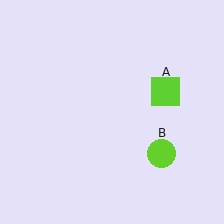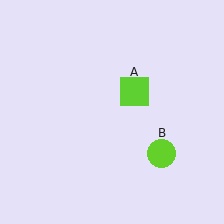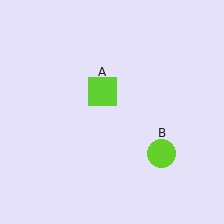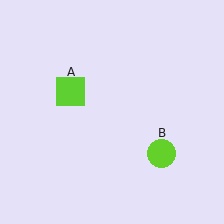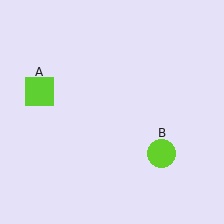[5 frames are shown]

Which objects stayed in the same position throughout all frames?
Lime circle (object B) remained stationary.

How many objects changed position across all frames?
1 object changed position: lime square (object A).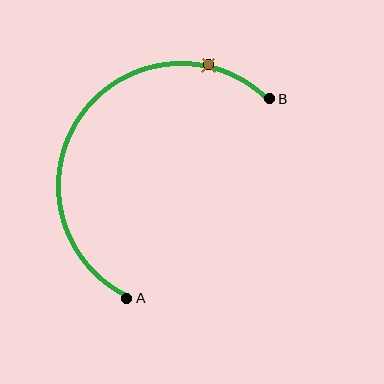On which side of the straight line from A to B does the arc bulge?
The arc bulges above and to the left of the straight line connecting A and B.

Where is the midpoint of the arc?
The arc midpoint is the point on the curve farthest from the straight line joining A and B. It sits above and to the left of that line.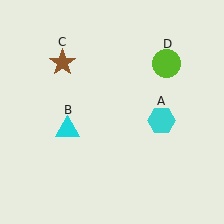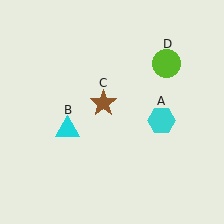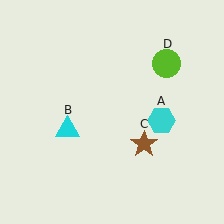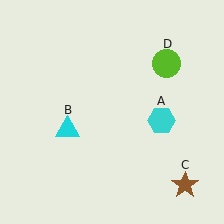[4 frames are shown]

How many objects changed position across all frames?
1 object changed position: brown star (object C).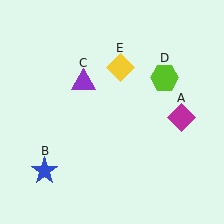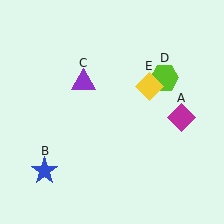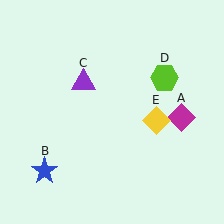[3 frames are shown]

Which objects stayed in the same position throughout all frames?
Magenta diamond (object A) and blue star (object B) and purple triangle (object C) and lime hexagon (object D) remained stationary.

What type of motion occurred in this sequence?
The yellow diamond (object E) rotated clockwise around the center of the scene.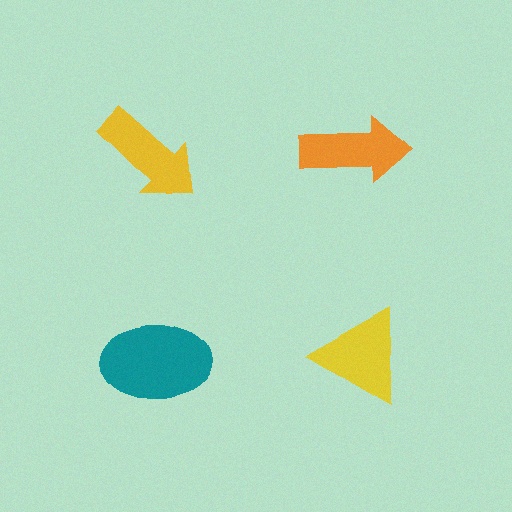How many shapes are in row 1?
2 shapes.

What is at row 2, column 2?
A yellow triangle.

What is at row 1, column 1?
A yellow arrow.